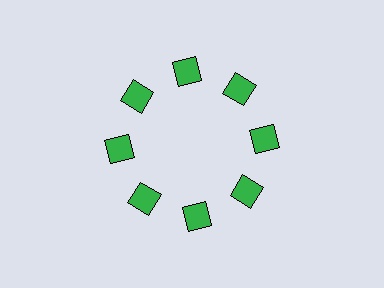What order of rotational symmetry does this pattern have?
This pattern has 8-fold rotational symmetry.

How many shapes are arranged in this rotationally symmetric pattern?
There are 8 shapes, arranged in 8 groups of 1.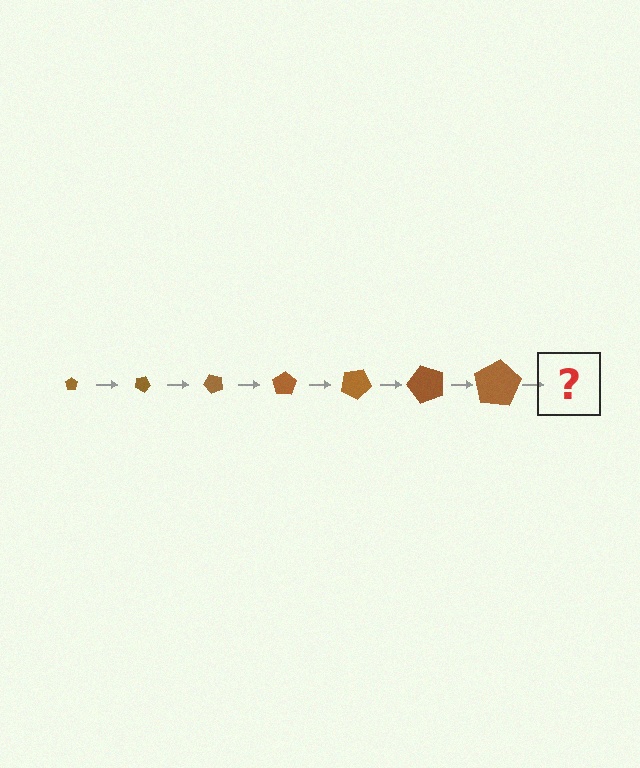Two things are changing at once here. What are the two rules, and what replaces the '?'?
The two rules are that the pentagon grows larger each step and it rotates 25 degrees each step. The '?' should be a pentagon, larger than the previous one and rotated 175 degrees from the start.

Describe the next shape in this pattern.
It should be a pentagon, larger than the previous one and rotated 175 degrees from the start.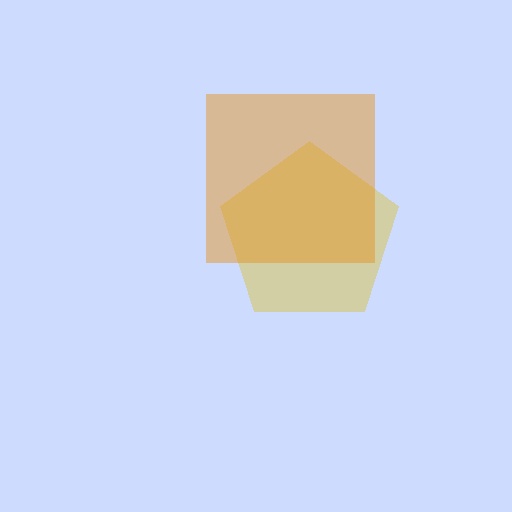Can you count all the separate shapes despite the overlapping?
Yes, there are 2 separate shapes.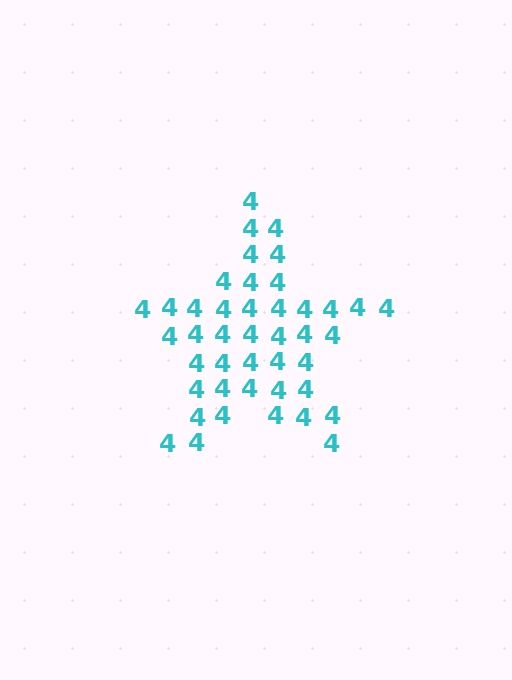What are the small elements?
The small elements are digit 4's.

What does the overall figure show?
The overall figure shows a star.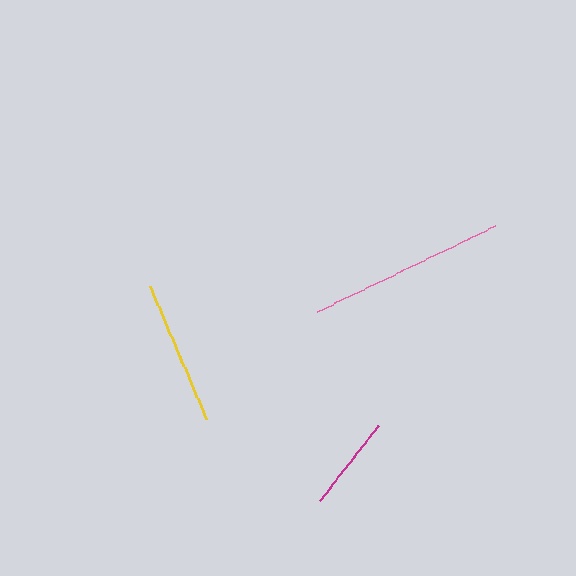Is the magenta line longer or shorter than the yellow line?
The yellow line is longer than the magenta line.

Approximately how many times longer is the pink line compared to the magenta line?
The pink line is approximately 2.1 times the length of the magenta line.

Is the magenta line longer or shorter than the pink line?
The pink line is longer than the magenta line.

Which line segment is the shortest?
The magenta line is the shortest at approximately 95 pixels.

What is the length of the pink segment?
The pink segment is approximately 198 pixels long.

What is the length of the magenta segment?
The magenta segment is approximately 95 pixels long.